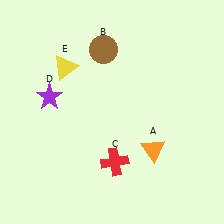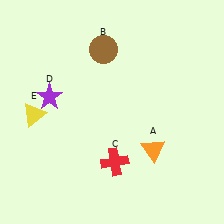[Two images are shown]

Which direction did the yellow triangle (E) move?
The yellow triangle (E) moved down.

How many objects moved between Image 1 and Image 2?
1 object moved between the two images.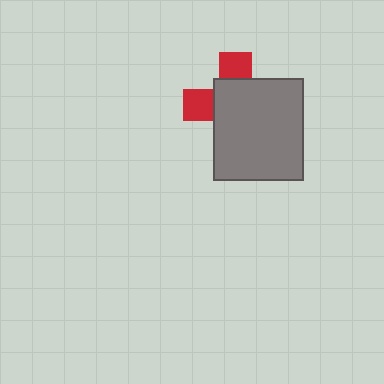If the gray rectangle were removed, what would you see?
You would see the complete red cross.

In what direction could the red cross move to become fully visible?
The red cross could move toward the upper-left. That would shift it out from behind the gray rectangle entirely.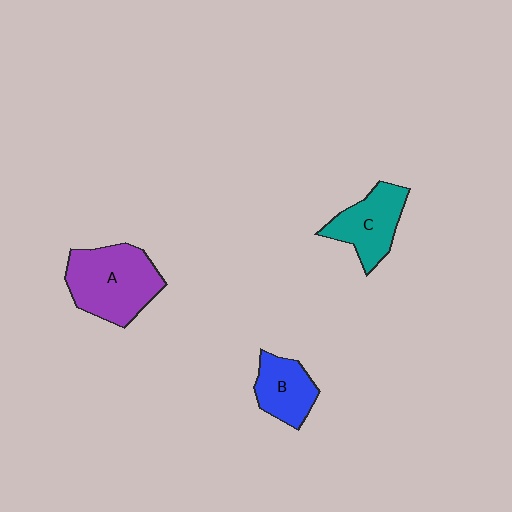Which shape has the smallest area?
Shape B (blue).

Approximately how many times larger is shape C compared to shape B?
Approximately 1.2 times.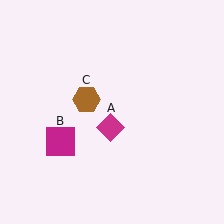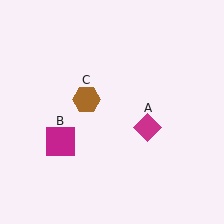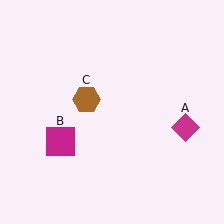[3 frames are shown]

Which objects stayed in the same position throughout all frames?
Magenta square (object B) and brown hexagon (object C) remained stationary.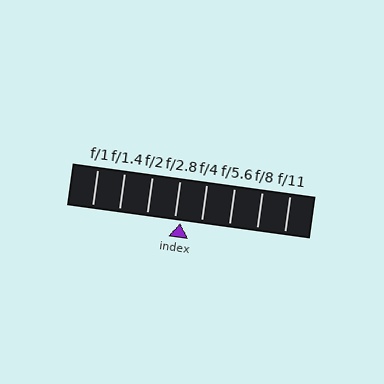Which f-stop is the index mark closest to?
The index mark is closest to f/2.8.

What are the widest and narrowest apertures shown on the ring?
The widest aperture shown is f/1 and the narrowest is f/11.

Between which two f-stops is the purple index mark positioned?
The index mark is between f/2.8 and f/4.